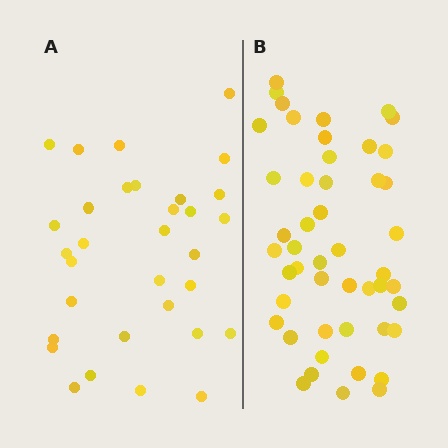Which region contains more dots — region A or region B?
Region B (the right region) has more dots.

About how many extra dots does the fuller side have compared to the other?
Region B has approximately 15 more dots than region A.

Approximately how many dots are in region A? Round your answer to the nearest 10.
About 30 dots. (The exact count is 32, which rounds to 30.)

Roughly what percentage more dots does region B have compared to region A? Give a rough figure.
About 50% more.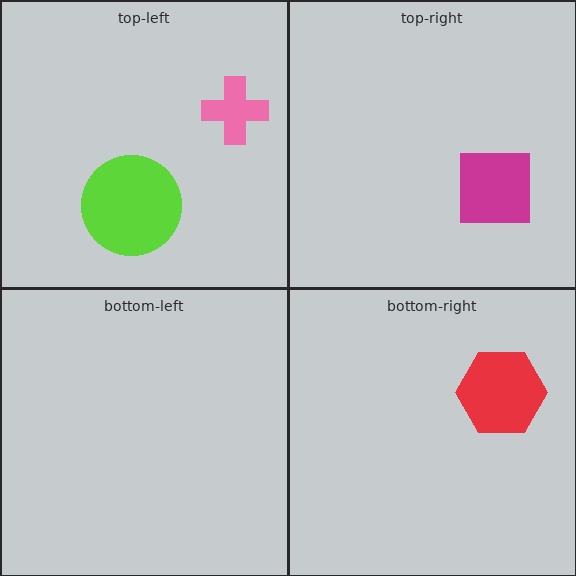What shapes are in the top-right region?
The magenta square.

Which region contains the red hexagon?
The bottom-right region.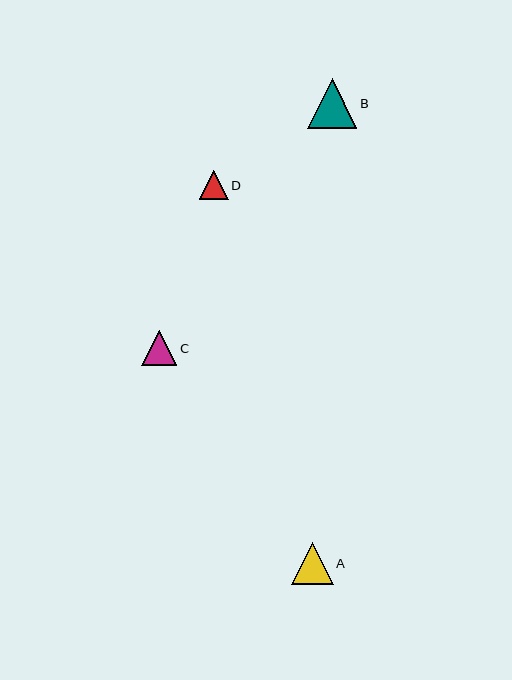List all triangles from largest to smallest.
From largest to smallest: B, A, C, D.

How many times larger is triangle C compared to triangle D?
Triangle C is approximately 1.2 times the size of triangle D.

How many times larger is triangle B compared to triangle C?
Triangle B is approximately 1.4 times the size of triangle C.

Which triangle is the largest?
Triangle B is the largest with a size of approximately 49 pixels.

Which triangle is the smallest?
Triangle D is the smallest with a size of approximately 29 pixels.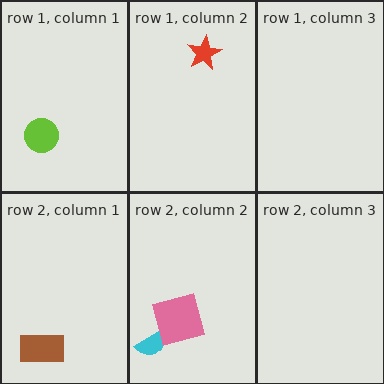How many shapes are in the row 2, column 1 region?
1.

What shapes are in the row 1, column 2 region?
The red star.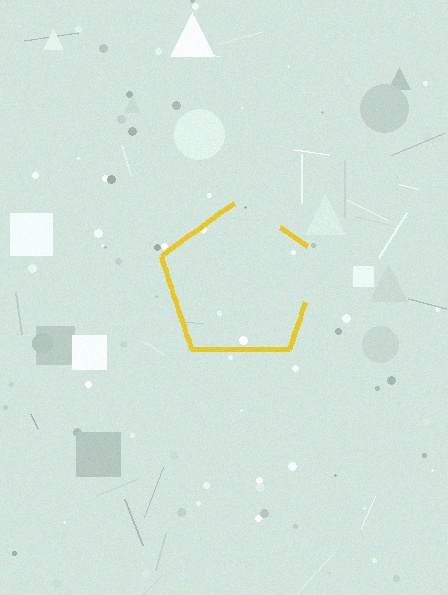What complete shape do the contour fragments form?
The contour fragments form a pentagon.